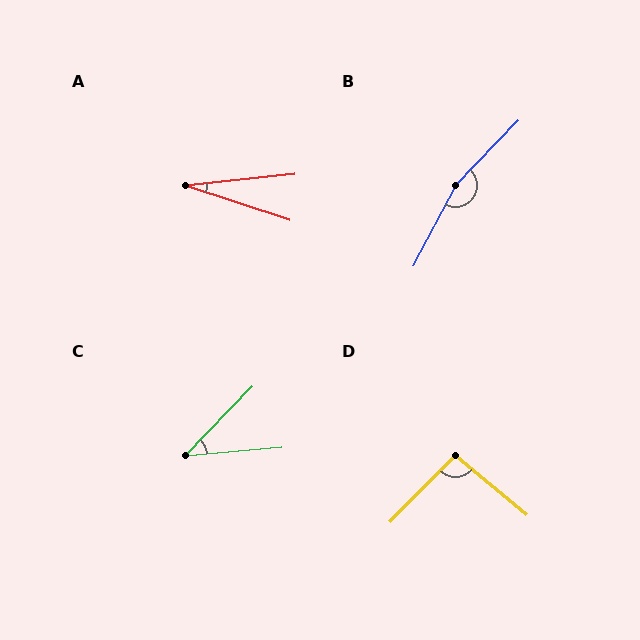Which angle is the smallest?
A, at approximately 25 degrees.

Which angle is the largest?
B, at approximately 163 degrees.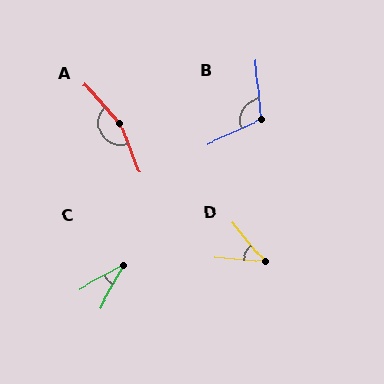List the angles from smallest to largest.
C (32°), D (47°), B (109°), A (160°).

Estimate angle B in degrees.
Approximately 109 degrees.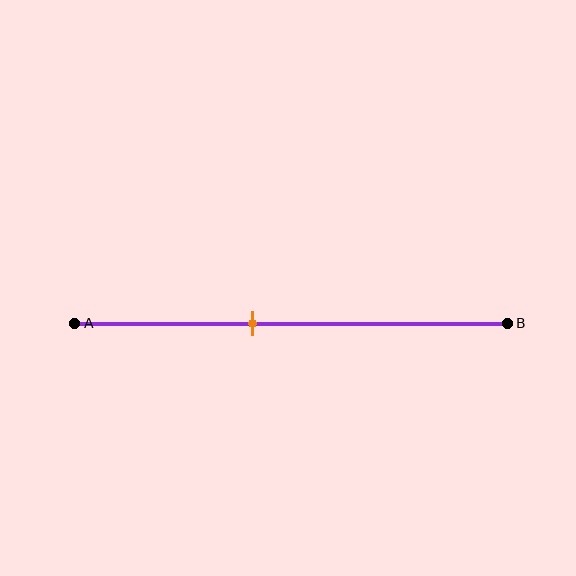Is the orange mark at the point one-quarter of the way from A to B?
No, the mark is at about 40% from A, not at the 25% one-quarter point.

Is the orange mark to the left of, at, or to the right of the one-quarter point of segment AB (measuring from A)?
The orange mark is to the right of the one-quarter point of segment AB.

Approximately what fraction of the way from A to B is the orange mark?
The orange mark is approximately 40% of the way from A to B.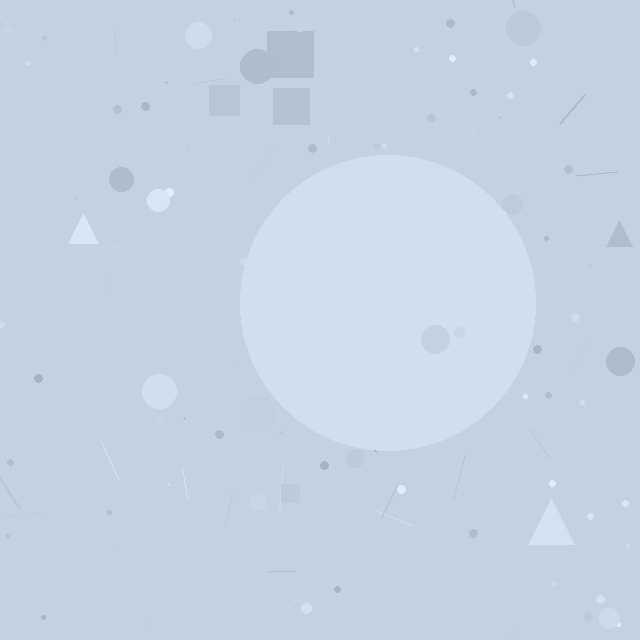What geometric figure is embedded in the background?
A circle is embedded in the background.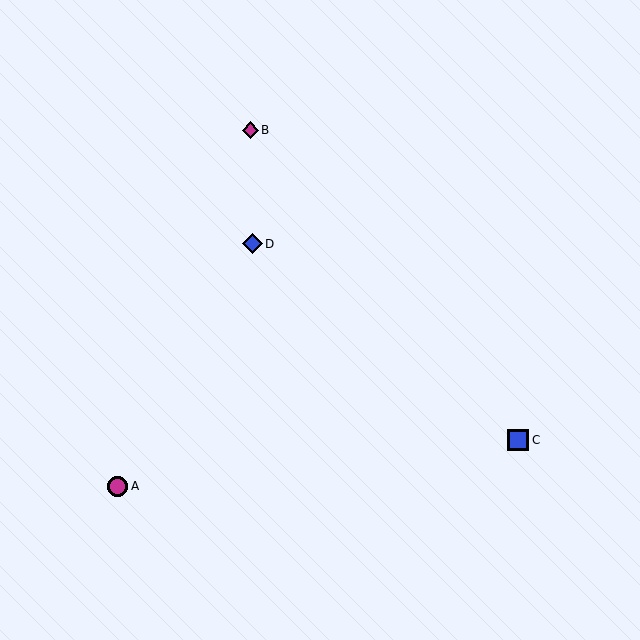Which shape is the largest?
The blue square (labeled C) is the largest.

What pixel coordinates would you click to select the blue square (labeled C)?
Click at (518, 440) to select the blue square C.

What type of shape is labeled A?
Shape A is a magenta circle.